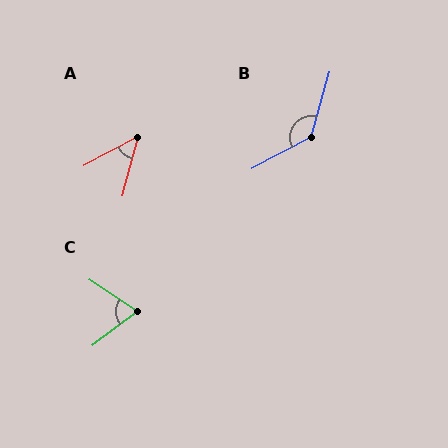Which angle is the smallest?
A, at approximately 48 degrees.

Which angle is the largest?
B, at approximately 133 degrees.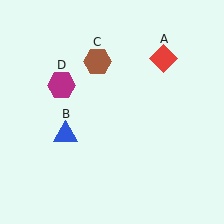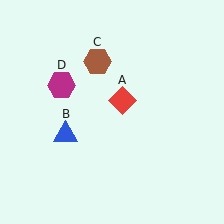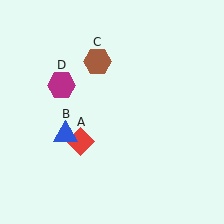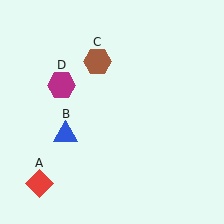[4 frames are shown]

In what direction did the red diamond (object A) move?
The red diamond (object A) moved down and to the left.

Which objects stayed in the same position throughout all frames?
Blue triangle (object B) and brown hexagon (object C) and magenta hexagon (object D) remained stationary.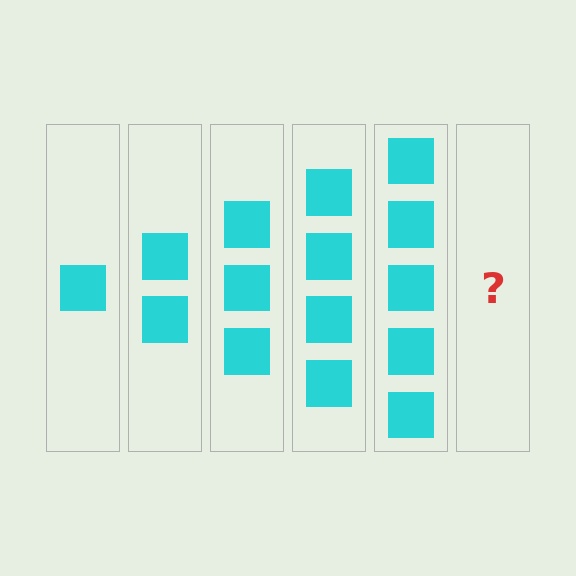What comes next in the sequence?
The next element should be 6 squares.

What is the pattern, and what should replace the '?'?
The pattern is that each step adds one more square. The '?' should be 6 squares.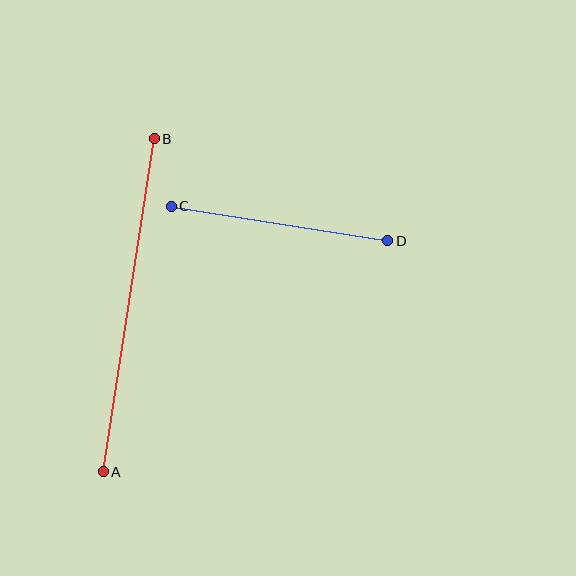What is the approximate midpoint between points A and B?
The midpoint is at approximately (129, 305) pixels.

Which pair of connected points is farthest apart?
Points A and B are farthest apart.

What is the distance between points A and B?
The distance is approximately 337 pixels.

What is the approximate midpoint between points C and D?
The midpoint is at approximately (279, 224) pixels.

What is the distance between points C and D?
The distance is approximately 219 pixels.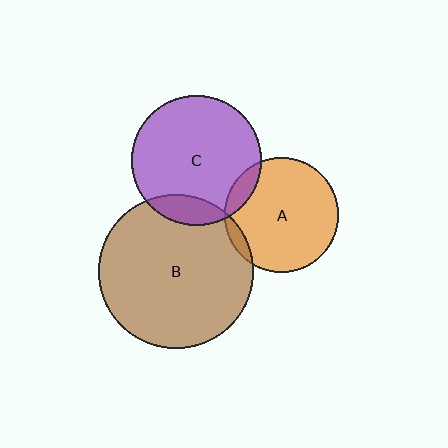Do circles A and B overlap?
Yes.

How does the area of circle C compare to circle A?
Approximately 1.3 times.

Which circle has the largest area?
Circle B (brown).